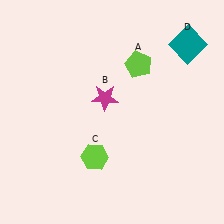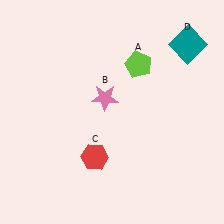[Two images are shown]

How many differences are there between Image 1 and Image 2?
There are 2 differences between the two images.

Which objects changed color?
B changed from magenta to pink. C changed from lime to red.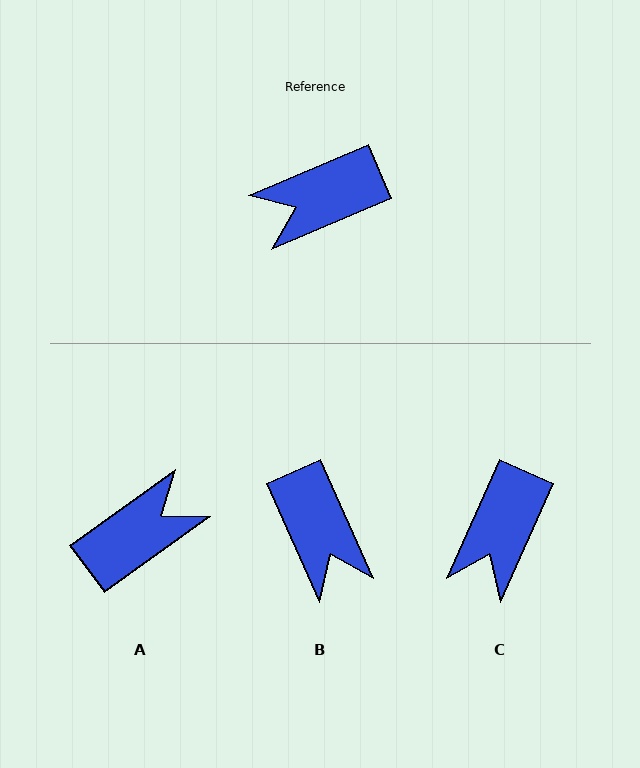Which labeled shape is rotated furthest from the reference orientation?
A, about 167 degrees away.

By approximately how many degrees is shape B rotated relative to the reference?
Approximately 91 degrees counter-clockwise.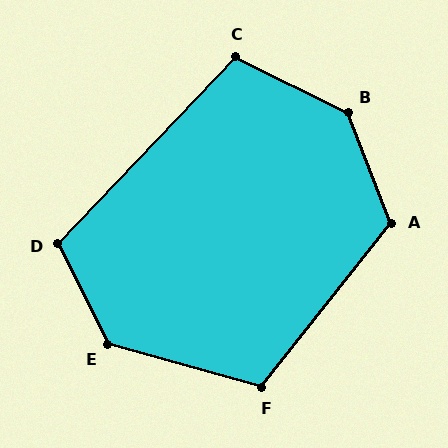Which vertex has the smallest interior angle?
C, at approximately 107 degrees.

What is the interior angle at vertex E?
Approximately 132 degrees (obtuse).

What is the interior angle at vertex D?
Approximately 110 degrees (obtuse).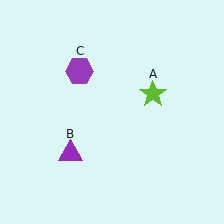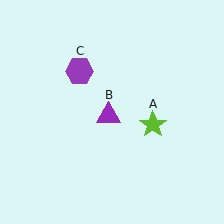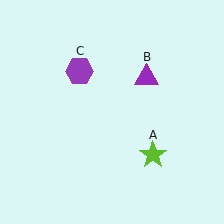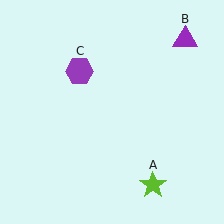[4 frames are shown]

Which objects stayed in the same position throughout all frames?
Purple hexagon (object C) remained stationary.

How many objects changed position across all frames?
2 objects changed position: lime star (object A), purple triangle (object B).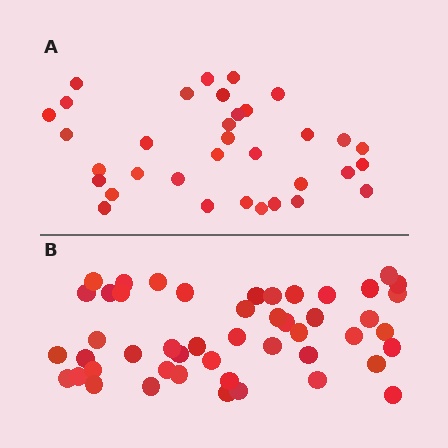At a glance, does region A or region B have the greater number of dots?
Region B (the bottom region) has more dots.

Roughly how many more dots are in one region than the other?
Region B has approximately 15 more dots than region A.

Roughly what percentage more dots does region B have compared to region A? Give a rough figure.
About 40% more.